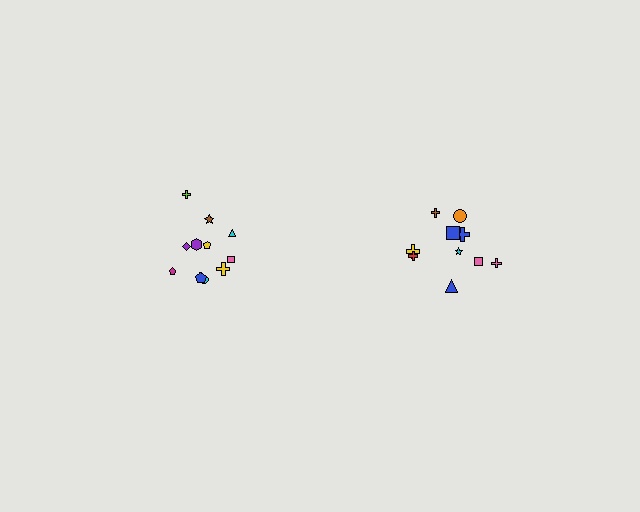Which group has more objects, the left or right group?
The left group.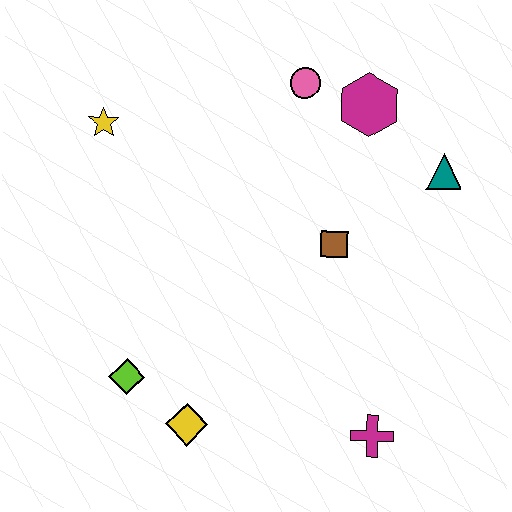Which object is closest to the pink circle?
The magenta hexagon is closest to the pink circle.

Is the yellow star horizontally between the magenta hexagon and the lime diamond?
No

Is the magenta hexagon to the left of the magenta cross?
Yes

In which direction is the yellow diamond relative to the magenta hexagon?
The yellow diamond is below the magenta hexagon.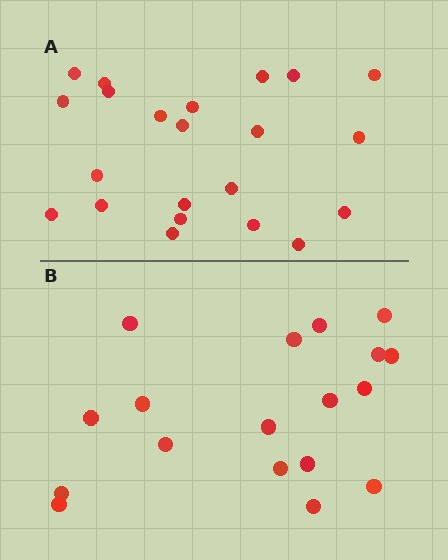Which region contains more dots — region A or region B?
Region A (the top region) has more dots.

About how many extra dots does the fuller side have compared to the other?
Region A has about 4 more dots than region B.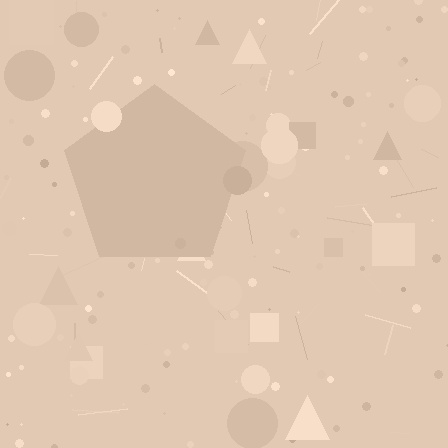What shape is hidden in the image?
A pentagon is hidden in the image.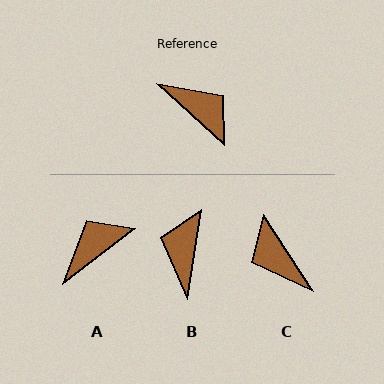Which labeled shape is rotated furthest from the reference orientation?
C, about 165 degrees away.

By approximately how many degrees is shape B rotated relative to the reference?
Approximately 123 degrees counter-clockwise.